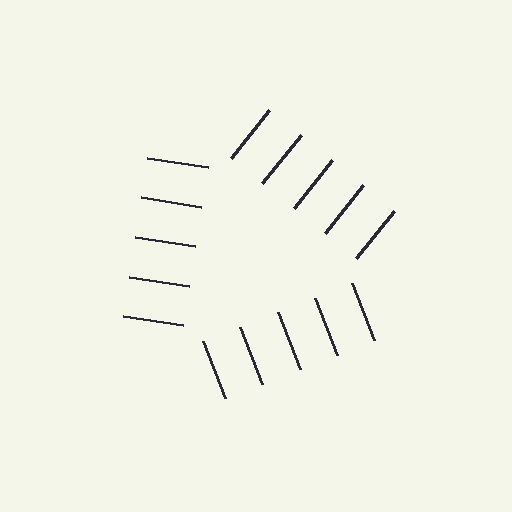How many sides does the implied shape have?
3 sides — the line-ends trace a triangle.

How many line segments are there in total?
15 — 5 along each of the 3 edges.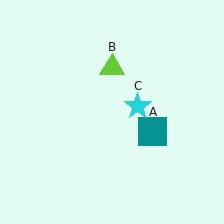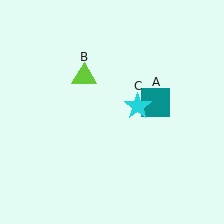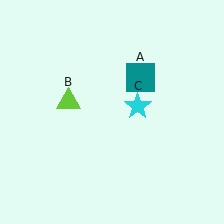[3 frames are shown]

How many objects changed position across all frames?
2 objects changed position: teal square (object A), lime triangle (object B).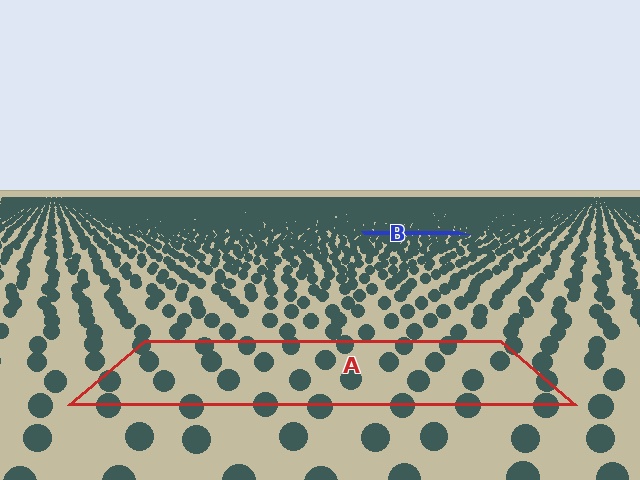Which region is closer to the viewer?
Region A is closer. The texture elements there are larger and more spread out.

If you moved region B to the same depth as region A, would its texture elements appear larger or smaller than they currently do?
They would appear larger. At a closer depth, the same texture elements are projected at a bigger on-screen size.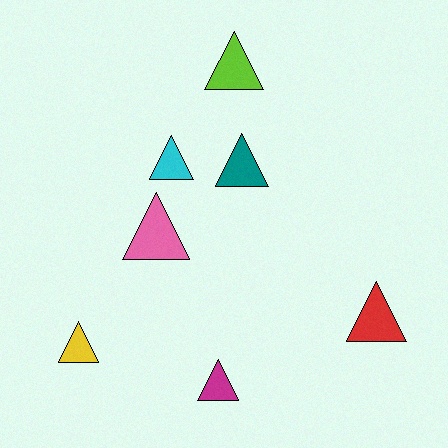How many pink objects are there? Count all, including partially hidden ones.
There is 1 pink object.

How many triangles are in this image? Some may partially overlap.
There are 7 triangles.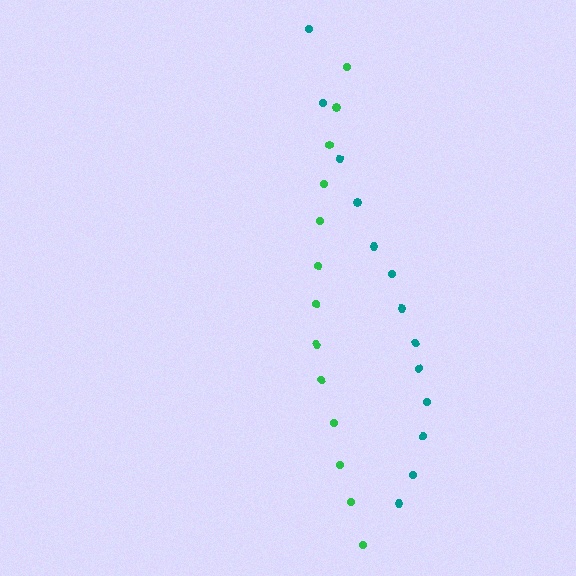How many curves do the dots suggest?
There are 2 distinct paths.